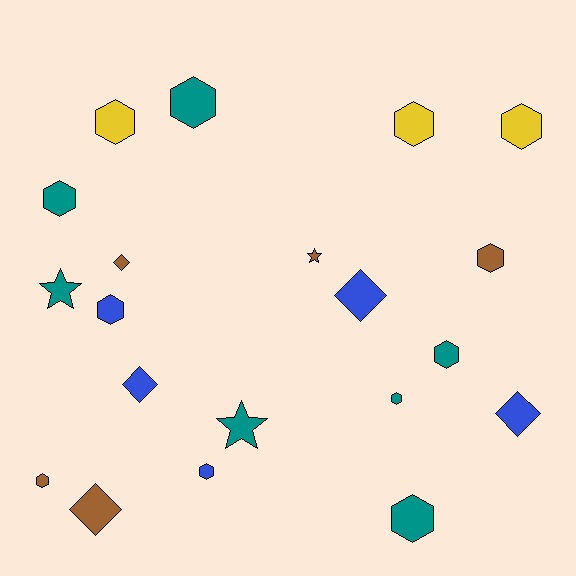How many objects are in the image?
There are 20 objects.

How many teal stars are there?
There are 2 teal stars.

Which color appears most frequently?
Teal, with 7 objects.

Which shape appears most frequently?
Hexagon, with 12 objects.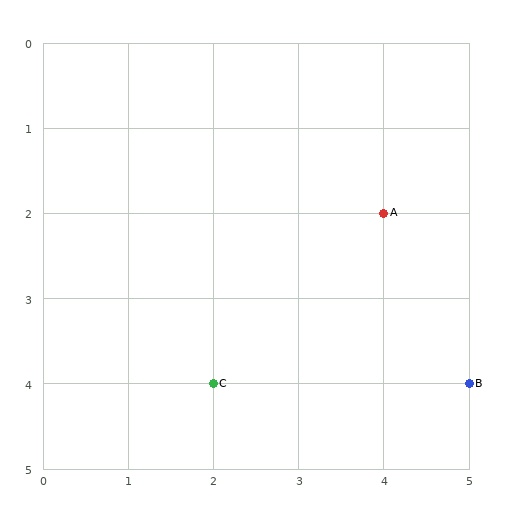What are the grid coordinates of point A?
Point A is at grid coordinates (4, 2).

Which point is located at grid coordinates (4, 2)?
Point A is at (4, 2).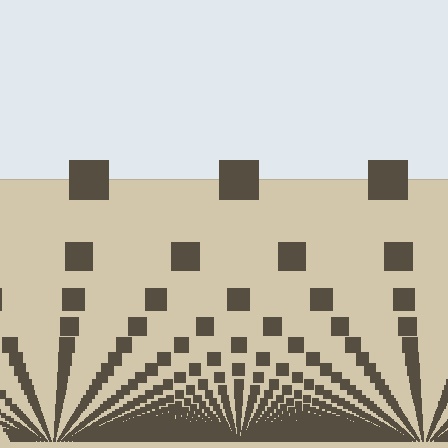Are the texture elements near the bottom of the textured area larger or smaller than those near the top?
Smaller. The gradient is inverted — elements near the bottom are smaller and denser.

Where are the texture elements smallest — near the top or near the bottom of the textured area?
Near the bottom.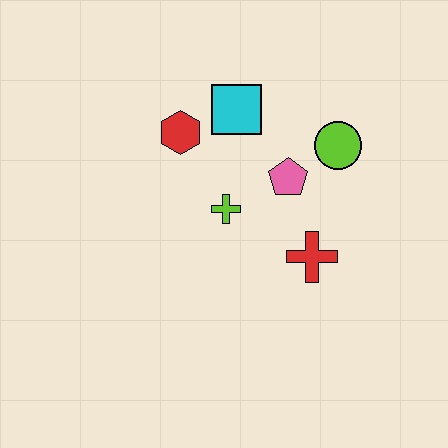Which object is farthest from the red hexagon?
The red cross is farthest from the red hexagon.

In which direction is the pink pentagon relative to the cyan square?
The pink pentagon is below the cyan square.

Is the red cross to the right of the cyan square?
Yes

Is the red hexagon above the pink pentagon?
Yes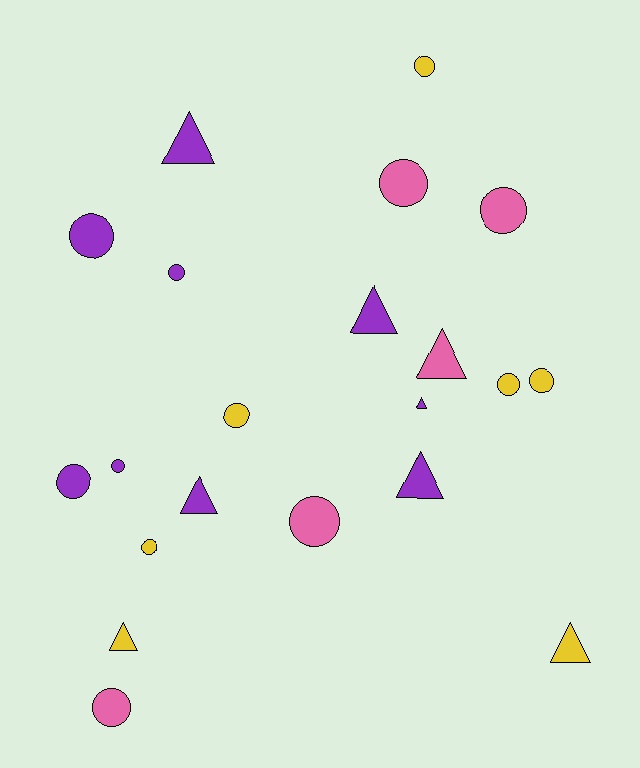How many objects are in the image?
There are 21 objects.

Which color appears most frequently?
Purple, with 9 objects.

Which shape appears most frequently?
Circle, with 13 objects.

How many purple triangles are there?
There are 5 purple triangles.